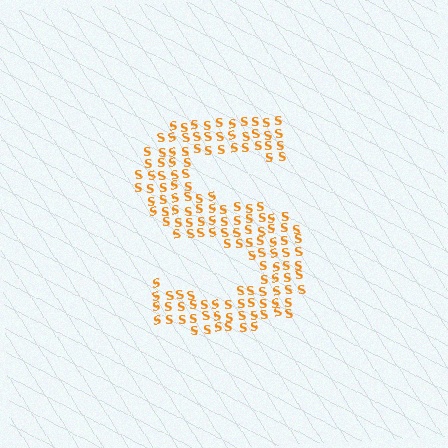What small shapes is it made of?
It is made of small letter S's.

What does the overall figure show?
The overall figure shows the letter S.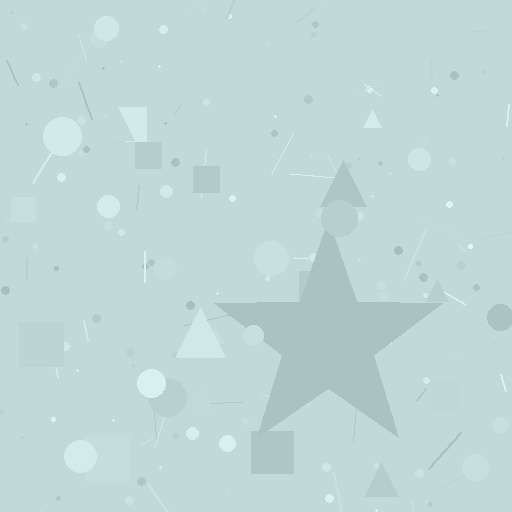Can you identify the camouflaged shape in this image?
The camouflaged shape is a star.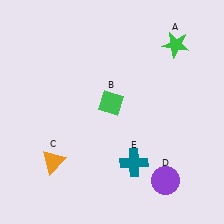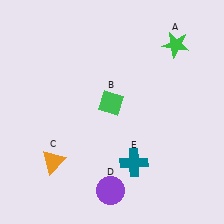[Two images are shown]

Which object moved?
The purple circle (D) moved left.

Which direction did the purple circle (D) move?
The purple circle (D) moved left.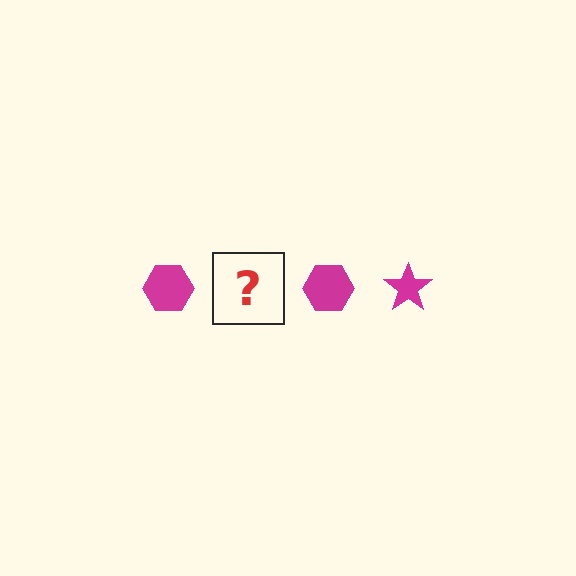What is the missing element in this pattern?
The missing element is a magenta star.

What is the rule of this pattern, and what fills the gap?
The rule is that the pattern cycles through hexagon, star shapes in magenta. The gap should be filled with a magenta star.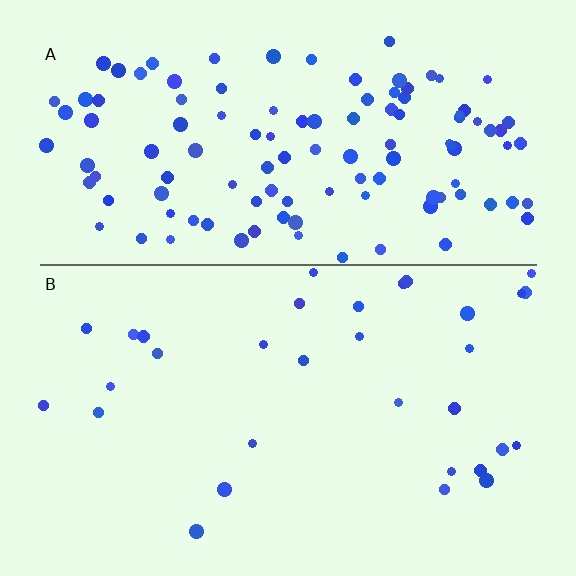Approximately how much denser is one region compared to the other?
Approximately 3.7× — region A over region B.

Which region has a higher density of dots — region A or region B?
A (the top).